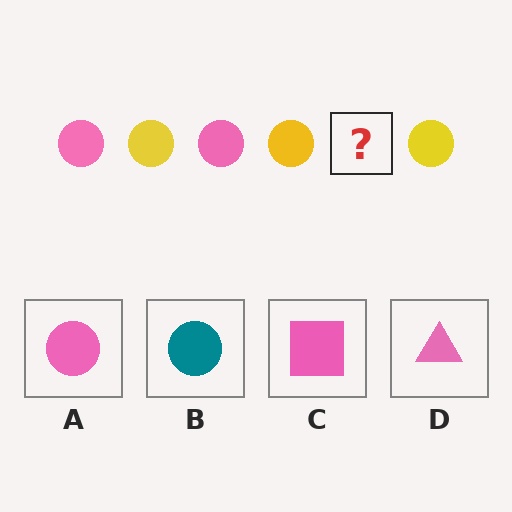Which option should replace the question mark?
Option A.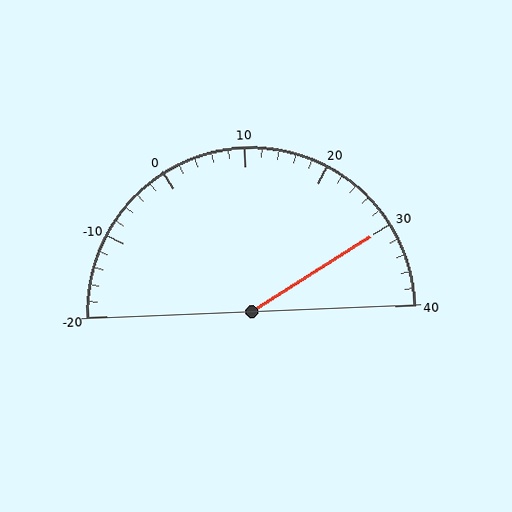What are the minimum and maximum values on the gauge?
The gauge ranges from -20 to 40.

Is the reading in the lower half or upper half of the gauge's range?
The reading is in the upper half of the range (-20 to 40).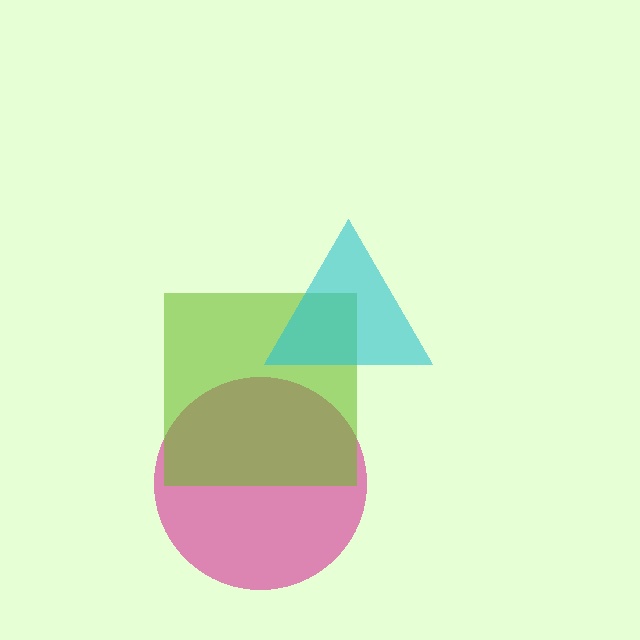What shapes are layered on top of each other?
The layered shapes are: a magenta circle, a lime square, a cyan triangle.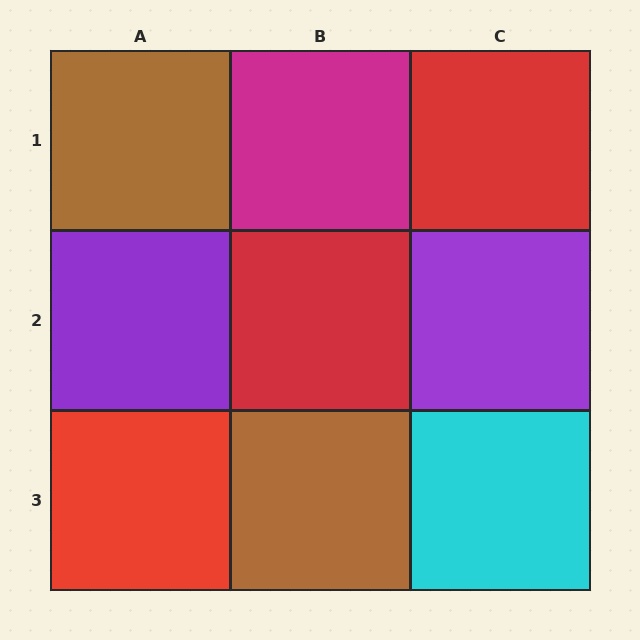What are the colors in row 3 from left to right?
Red, brown, cyan.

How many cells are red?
3 cells are red.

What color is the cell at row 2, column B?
Red.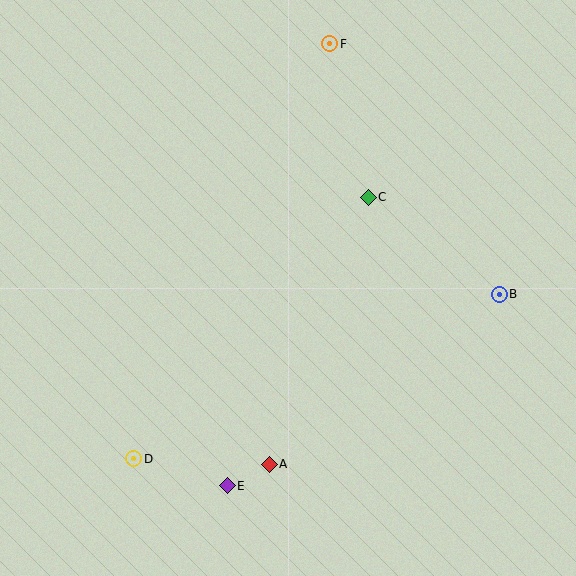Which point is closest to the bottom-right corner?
Point B is closest to the bottom-right corner.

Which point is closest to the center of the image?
Point C at (368, 197) is closest to the center.